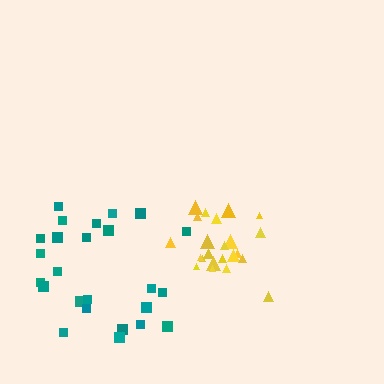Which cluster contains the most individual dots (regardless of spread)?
Teal (25).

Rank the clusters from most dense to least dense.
yellow, teal.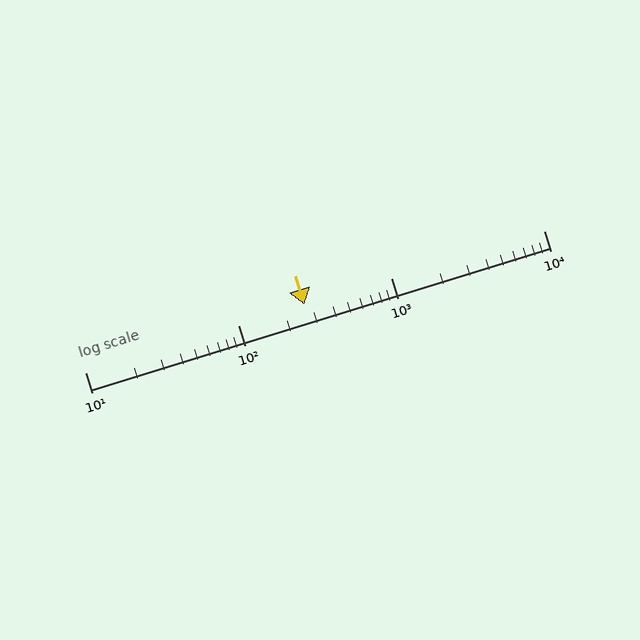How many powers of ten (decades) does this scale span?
The scale spans 3 decades, from 10 to 10000.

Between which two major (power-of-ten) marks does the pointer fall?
The pointer is between 100 and 1000.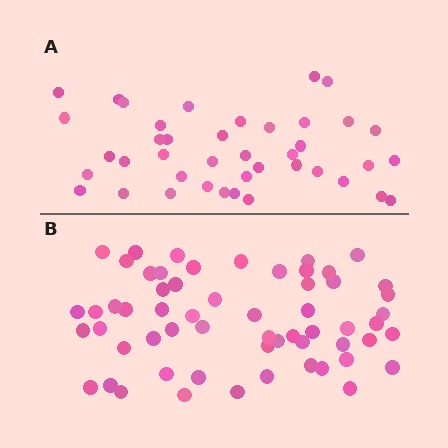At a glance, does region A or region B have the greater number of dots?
Region B (the bottom region) has more dots.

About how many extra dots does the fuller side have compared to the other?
Region B has approximately 20 more dots than region A.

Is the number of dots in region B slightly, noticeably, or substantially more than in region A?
Region B has noticeably more, but not dramatically so. The ratio is roughly 1.4 to 1.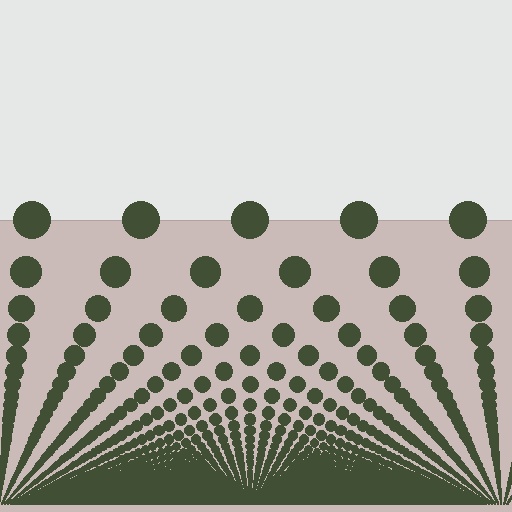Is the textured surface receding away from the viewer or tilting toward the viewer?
The surface appears to tilt toward the viewer. Texture elements get larger and sparser toward the top.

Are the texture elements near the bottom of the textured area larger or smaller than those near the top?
Smaller. The gradient is inverted — elements near the bottom are smaller and denser.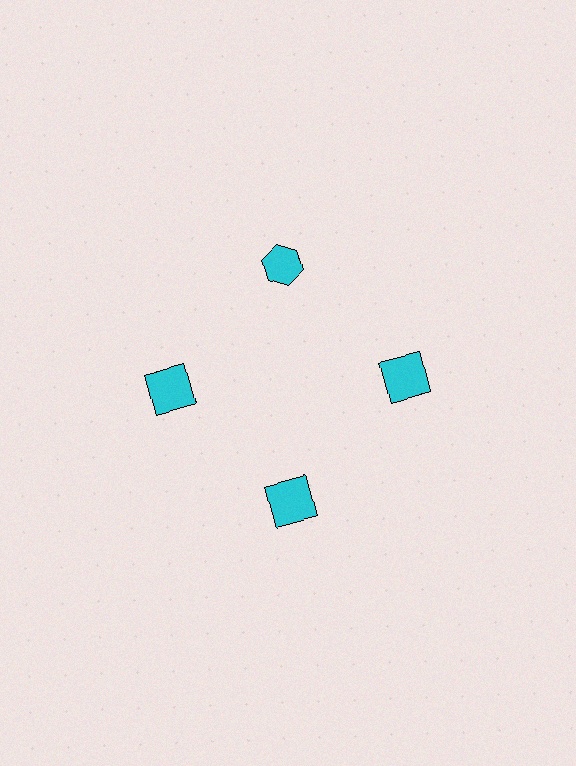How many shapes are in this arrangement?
There are 4 shapes arranged in a ring pattern.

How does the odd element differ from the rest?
It has a different shape: hexagon instead of square.